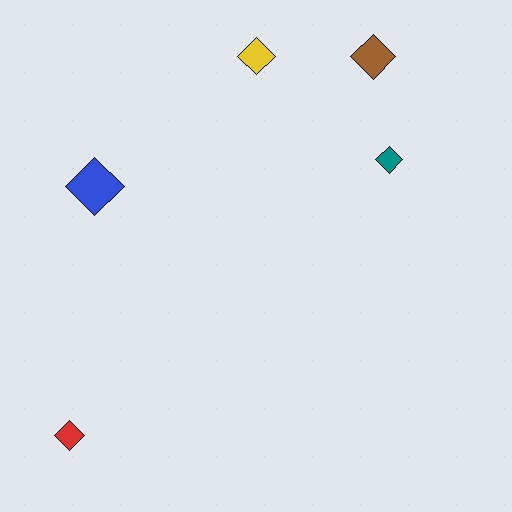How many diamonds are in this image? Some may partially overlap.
There are 5 diamonds.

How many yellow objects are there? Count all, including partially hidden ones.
There is 1 yellow object.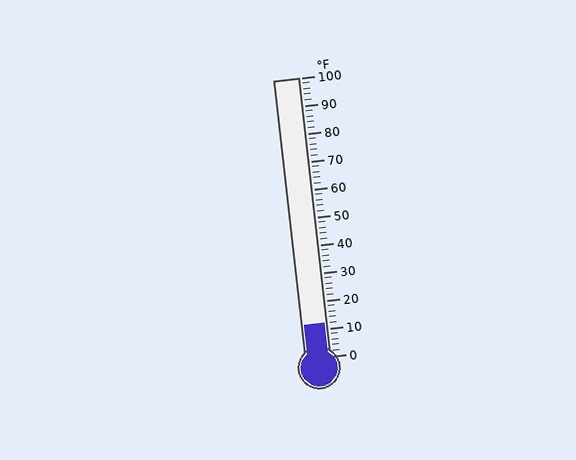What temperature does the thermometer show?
The thermometer shows approximately 12°F.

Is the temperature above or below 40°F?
The temperature is below 40°F.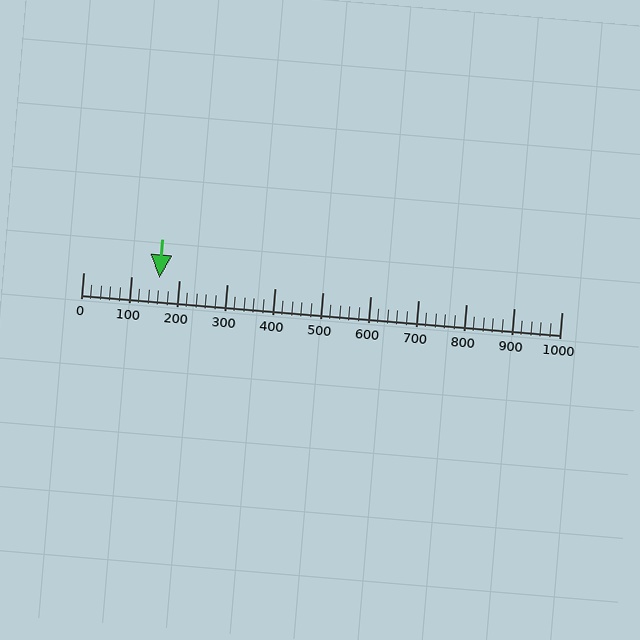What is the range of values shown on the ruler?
The ruler shows values from 0 to 1000.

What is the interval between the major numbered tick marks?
The major tick marks are spaced 100 units apart.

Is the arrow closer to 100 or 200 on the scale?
The arrow is closer to 200.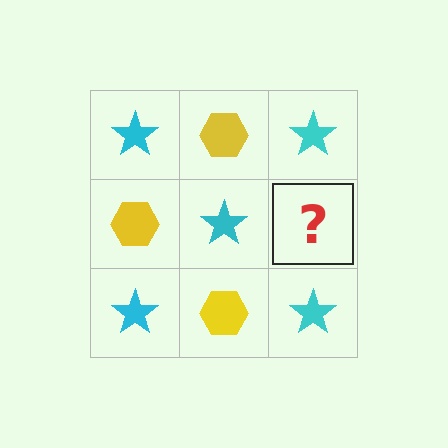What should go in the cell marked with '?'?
The missing cell should contain a yellow hexagon.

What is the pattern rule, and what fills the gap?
The rule is that it alternates cyan star and yellow hexagon in a checkerboard pattern. The gap should be filled with a yellow hexagon.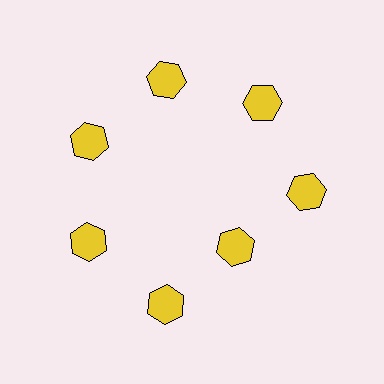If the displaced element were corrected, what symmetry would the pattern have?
It would have 7-fold rotational symmetry — the pattern would map onto itself every 51 degrees.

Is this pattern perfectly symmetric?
No. The 7 yellow hexagons are arranged in a ring, but one element near the 5 o'clock position is pulled inward toward the center, breaking the 7-fold rotational symmetry.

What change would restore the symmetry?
The symmetry would be restored by moving it outward, back onto the ring so that all 7 hexagons sit at equal angles and equal distance from the center.